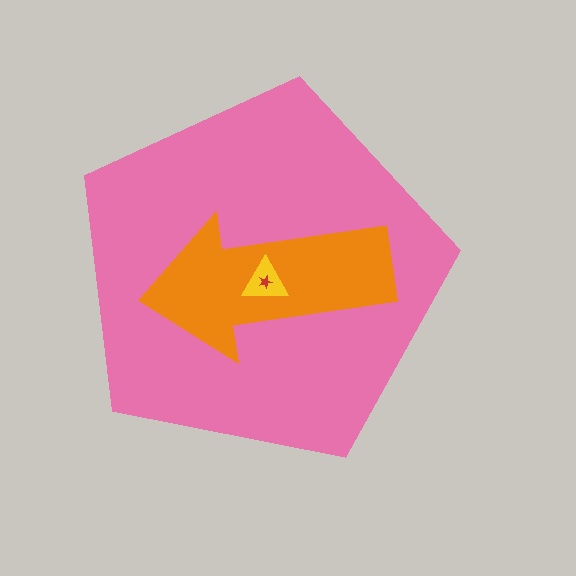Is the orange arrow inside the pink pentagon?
Yes.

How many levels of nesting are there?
4.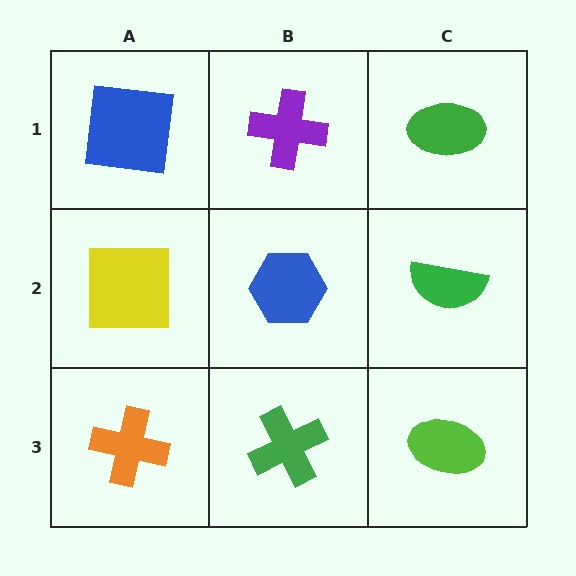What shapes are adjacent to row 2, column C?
A green ellipse (row 1, column C), a lime ellipse (row 3, column C), a blue hexagon (row 2, column B).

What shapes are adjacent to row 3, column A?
A yellow square (row 2, column A), a green cross (row 3, column B).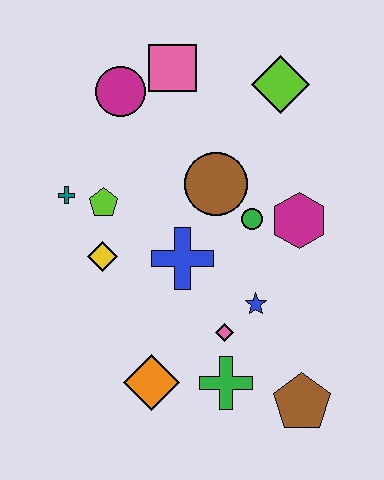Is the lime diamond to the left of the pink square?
No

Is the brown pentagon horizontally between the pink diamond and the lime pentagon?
No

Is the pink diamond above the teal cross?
No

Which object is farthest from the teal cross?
The brown pentagon is farthest from the teal cross.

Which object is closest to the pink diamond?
The blue star is closest to the pink diamond.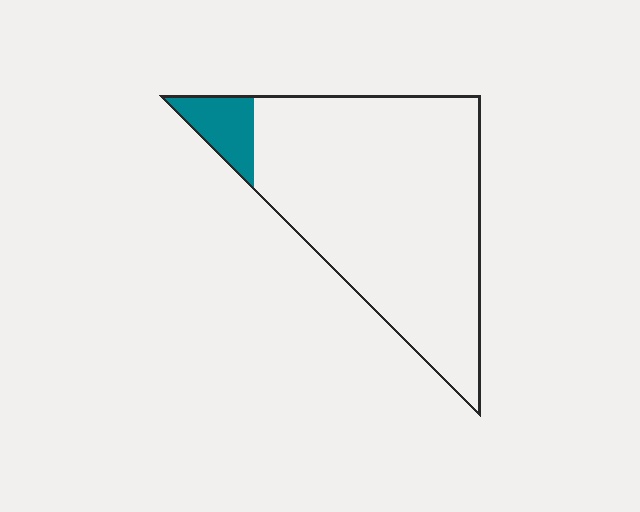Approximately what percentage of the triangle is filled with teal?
Approximately 10%.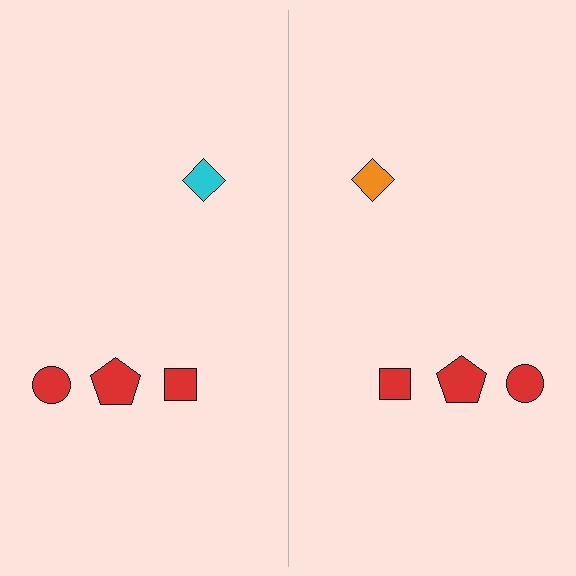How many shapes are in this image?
There are 8 shapes in this image.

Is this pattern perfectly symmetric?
No, the pattern is not perfectly symmetric. The orange diamond on the right side breaks the symmetry — its mirror counterpart is cyan.